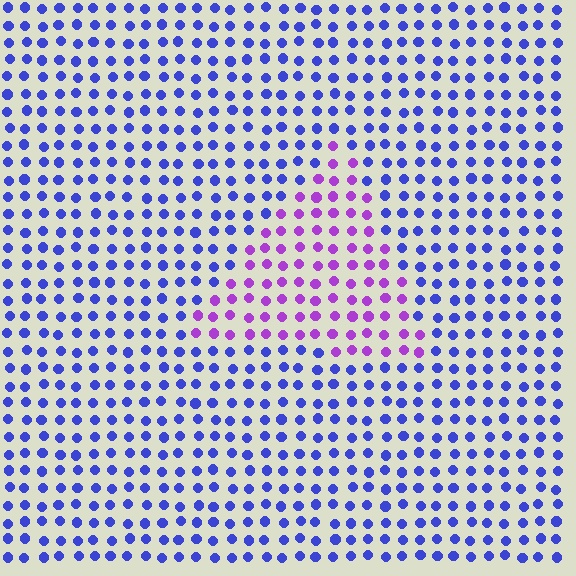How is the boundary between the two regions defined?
The boundary is defined purely by a slight shift in hue (about 49 degrees). Spacing, size, and orientation are identical on both sides.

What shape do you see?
I see a triangle.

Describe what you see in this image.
The image is filled with small blue elements in a uniform arrangement. A triangle-shaped region is visible where the elements are tinted to a slightly different hue, forming a subtle color boundary.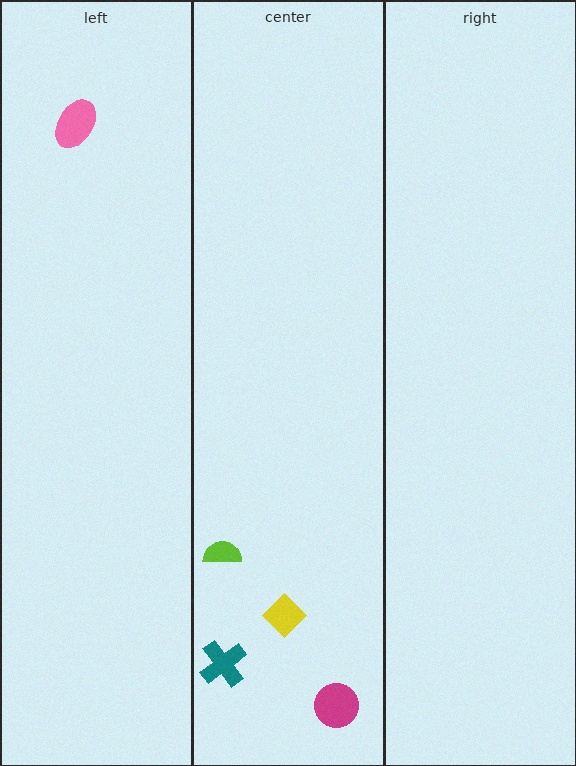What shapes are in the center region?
The yellow diamond, the teal cross, the lime semicircle, the magenta circle.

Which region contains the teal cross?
The center region.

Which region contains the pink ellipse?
The left region.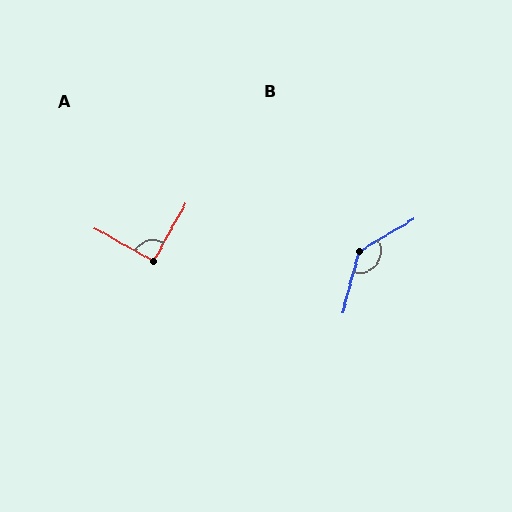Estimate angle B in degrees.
Approximately 135 degrees.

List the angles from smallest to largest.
A (90°), B (135°).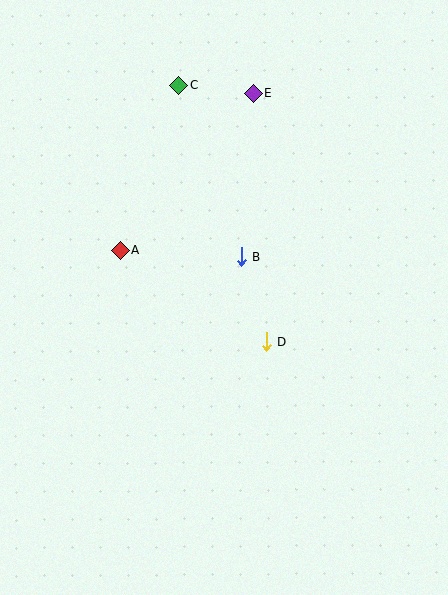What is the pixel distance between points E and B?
The distance between E and B is 164 pixels.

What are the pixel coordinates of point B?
Point B is at (241, 257).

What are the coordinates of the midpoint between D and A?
The midpoint between D and A is at (193, 296).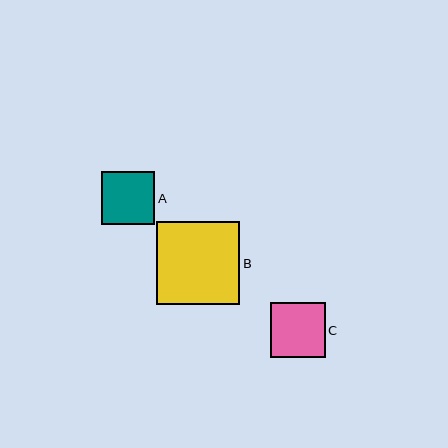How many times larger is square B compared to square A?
Square B is approximately 1.6 times the size of square A.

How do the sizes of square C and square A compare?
Square C and square A are approximately the same size.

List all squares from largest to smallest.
From largest to smallest: B, C, A.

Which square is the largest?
Square B is the largest with a size of approximately 83 pixels.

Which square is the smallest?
Square A is the smallest with a size of approximately 53 pixels.